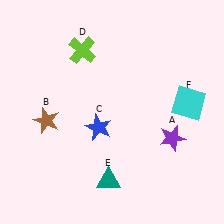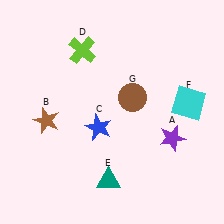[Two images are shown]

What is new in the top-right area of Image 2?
A brown circle (G) was added in the top-right area of Image 2.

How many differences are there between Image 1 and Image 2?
There is 1 difference between the two images.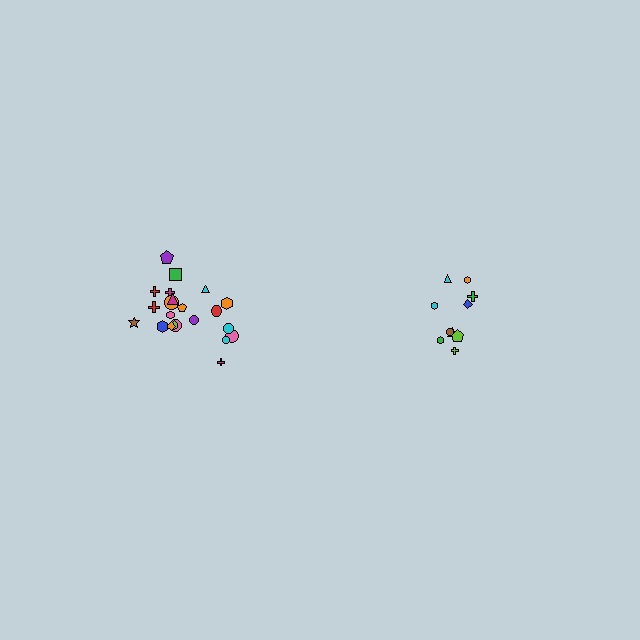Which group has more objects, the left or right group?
The left group.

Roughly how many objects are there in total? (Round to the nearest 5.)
Roughly 30 objects in total.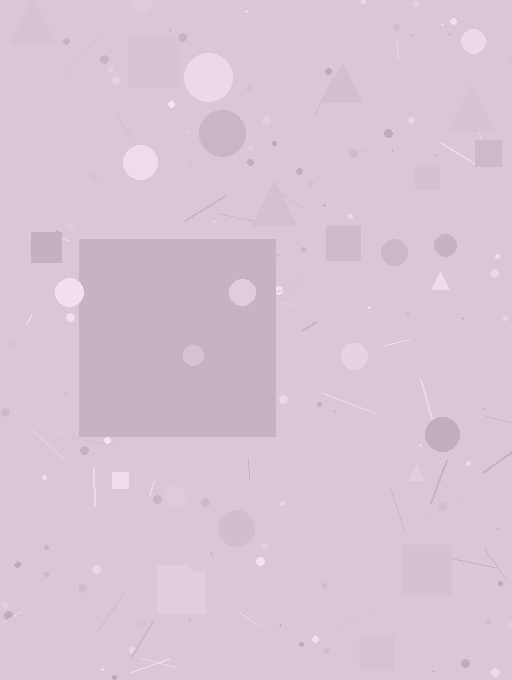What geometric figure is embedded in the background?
A square is embedded in the background.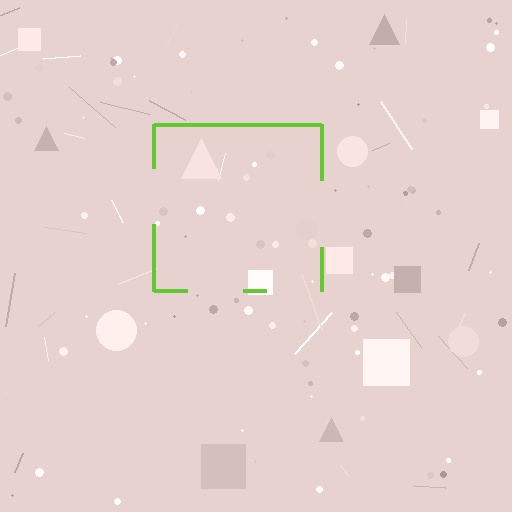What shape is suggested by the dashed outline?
The dashed outline suggests a square.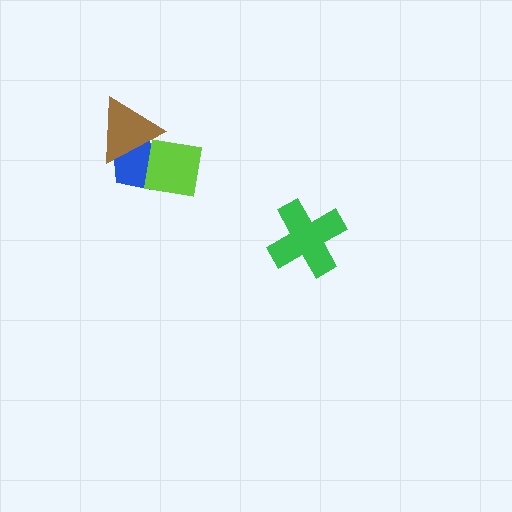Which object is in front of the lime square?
The brown triangle is in front of the lime square.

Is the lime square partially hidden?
Yes, it is partially covered by another shape.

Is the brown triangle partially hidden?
No, no other shape covers it.